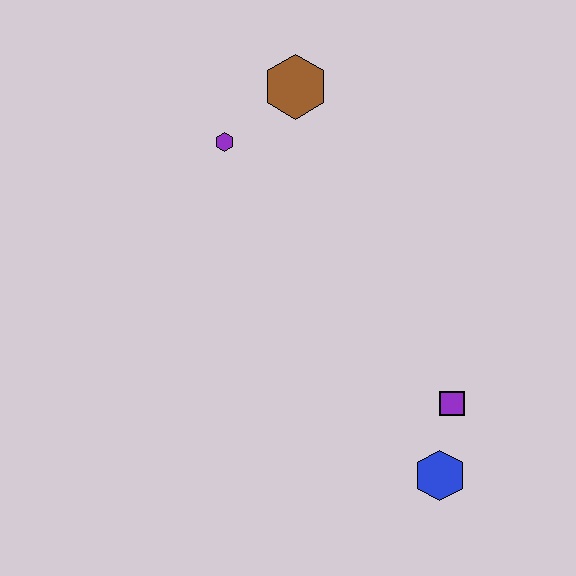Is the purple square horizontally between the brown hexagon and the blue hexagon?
No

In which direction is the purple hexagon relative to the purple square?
The purple hexagon is above the purple square.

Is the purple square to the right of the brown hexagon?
Yes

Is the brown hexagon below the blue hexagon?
No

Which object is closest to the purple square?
The blue hexagon is closest to the purple square.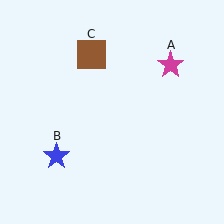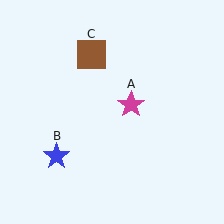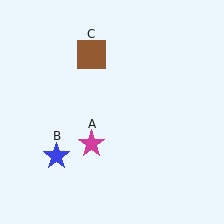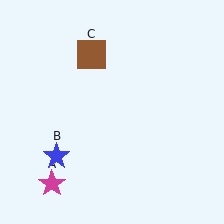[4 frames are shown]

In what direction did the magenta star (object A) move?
The magenta star (object A) moved down and to the left.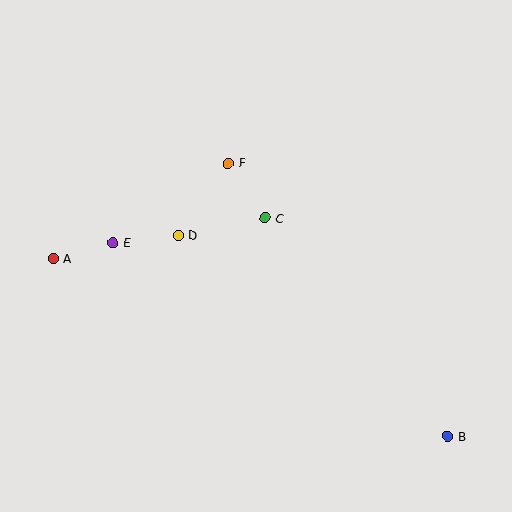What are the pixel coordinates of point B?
Point B is at (448, 436).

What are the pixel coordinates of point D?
Point D is at (178, 235).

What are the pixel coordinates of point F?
Point F is at (228, 163).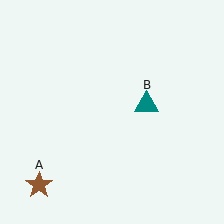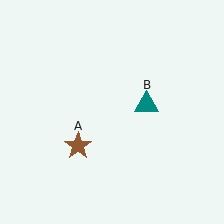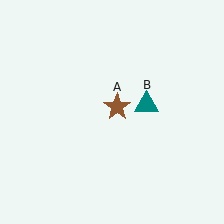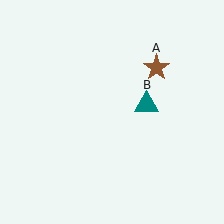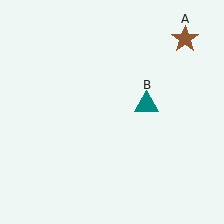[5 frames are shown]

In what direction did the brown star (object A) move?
The brown star (object A) moved up and to the right.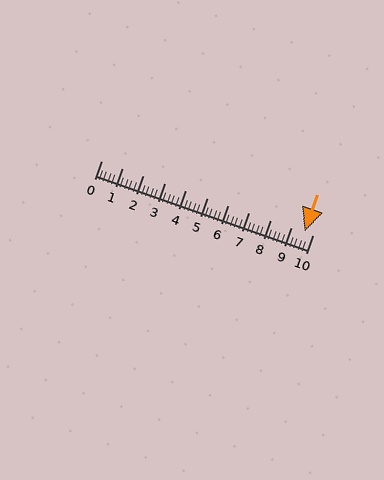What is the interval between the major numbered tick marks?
The major tick marks are spaced 1 units apart.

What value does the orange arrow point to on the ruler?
The orange arrow points to approximately 9.6.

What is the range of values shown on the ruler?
The ruler shows values from 0 to 10.